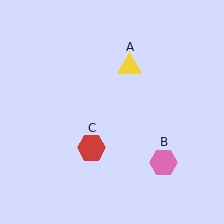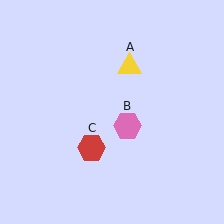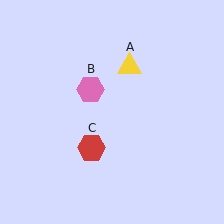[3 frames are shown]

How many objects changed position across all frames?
1 object changed position: pink hexagon (object B).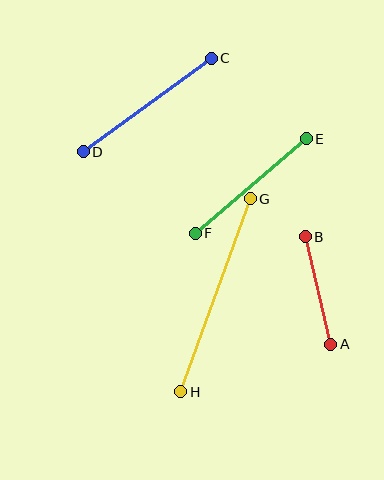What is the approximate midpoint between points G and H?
The midpoint is at approximately (215, 295) pixels.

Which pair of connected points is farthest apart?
Points G and H are farthest apart.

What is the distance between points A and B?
The distance is approximately 110 pixels.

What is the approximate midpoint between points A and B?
The midpoint is at approximately (318, 290) pixels.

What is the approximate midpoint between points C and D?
The midpoint is at approximately (147, 105) pixels.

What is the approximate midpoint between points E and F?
The midpoint is at approximately (251, 186) pixels.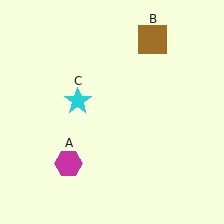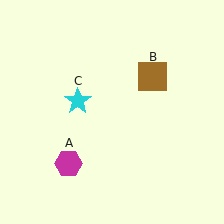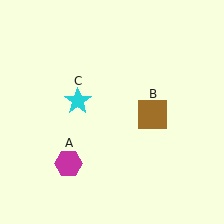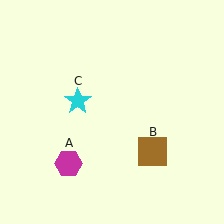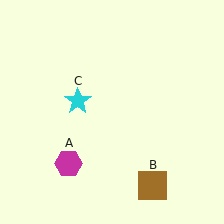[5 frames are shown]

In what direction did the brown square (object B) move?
The brown square (object B) moved down.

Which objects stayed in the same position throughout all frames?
Magenta hexagon (object A) and cyan star (object C) remained stationary.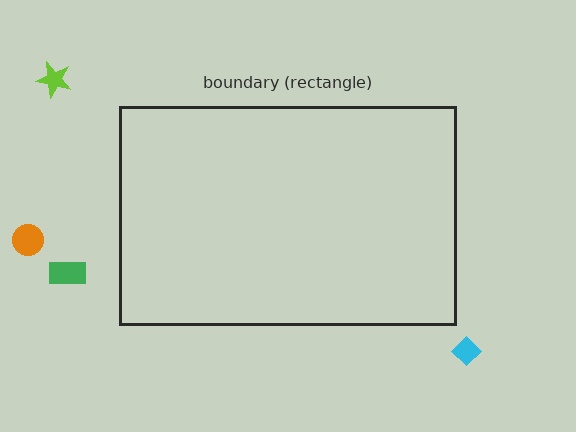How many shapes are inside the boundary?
0 inside, 4 outside.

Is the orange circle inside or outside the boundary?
Outside.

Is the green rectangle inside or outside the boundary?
Outside.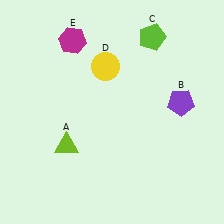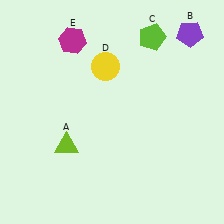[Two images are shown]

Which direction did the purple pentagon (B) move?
The purple pentagon (B) moved up.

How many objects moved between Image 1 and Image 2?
1 object moved between the two images.